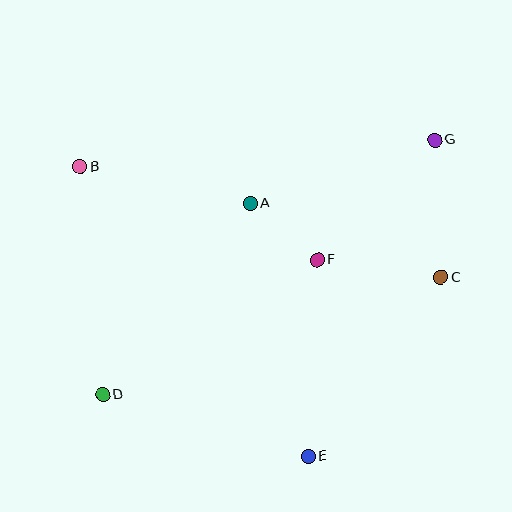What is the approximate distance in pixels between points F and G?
The distance between F and G is approximately 168 pixels.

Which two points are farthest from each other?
Points D and G are farthest from each other.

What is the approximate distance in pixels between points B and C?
The distance between B and C is approximately 377 pixels.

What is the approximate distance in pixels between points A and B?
The distance between A and B is approximately 174 pixels.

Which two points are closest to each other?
Points A and F are closest to each other.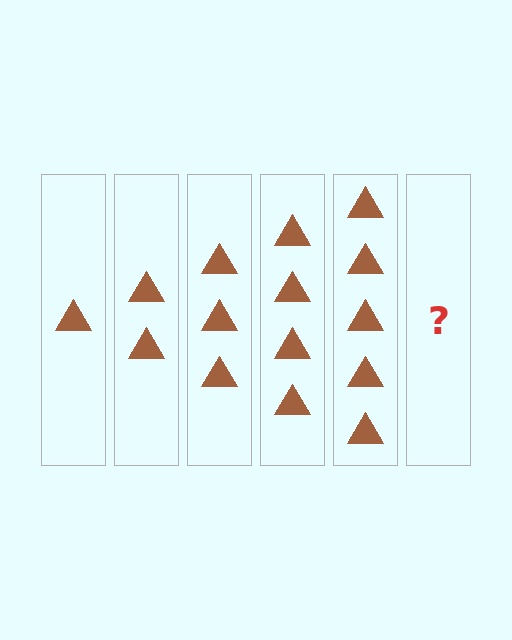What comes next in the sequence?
The next element should be 6 triangles.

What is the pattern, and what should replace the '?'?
The pattern is that each step adds one more triangle. The '?' should be 6 triangles.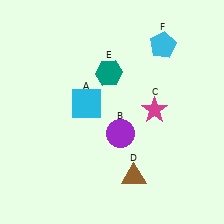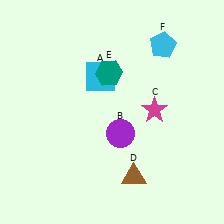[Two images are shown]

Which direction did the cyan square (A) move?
The cyan square (A) moved up.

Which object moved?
The cyan square (A) moved up.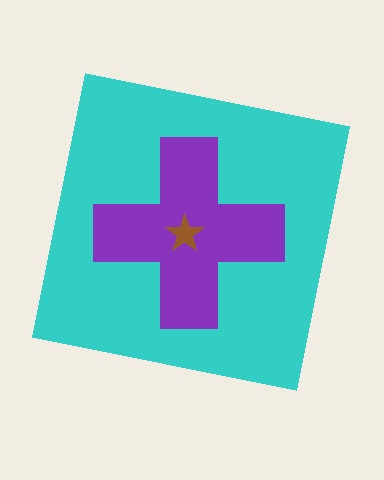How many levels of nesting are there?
3.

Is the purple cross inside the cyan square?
Yes.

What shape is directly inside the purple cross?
The brown star.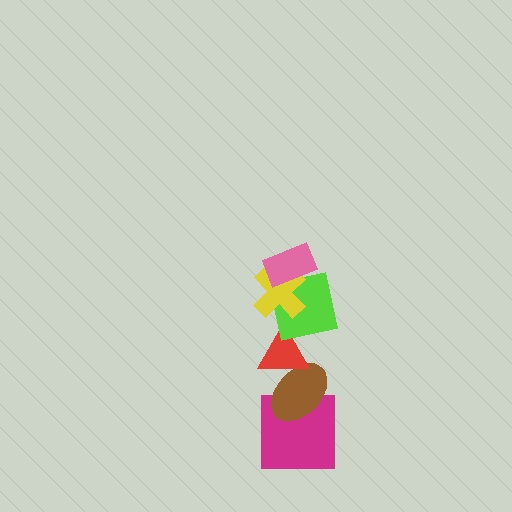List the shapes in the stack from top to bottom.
From top to bottom: the pink rectangle, the yellow cross, the lime square, the red triangle, the brown ellipse, the magenta square.